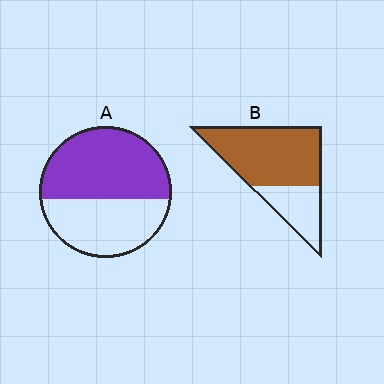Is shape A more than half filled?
Yes.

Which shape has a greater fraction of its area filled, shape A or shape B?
Shape B.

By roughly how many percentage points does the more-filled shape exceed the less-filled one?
By roughly 15 percentage points (B over A).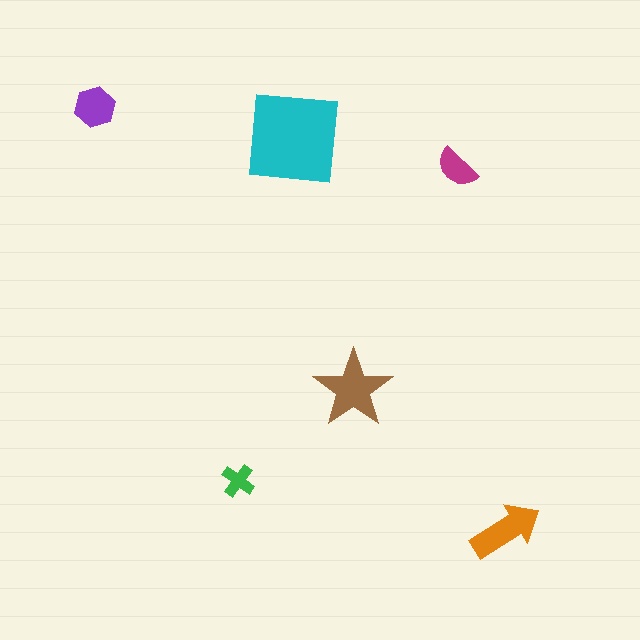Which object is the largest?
The cyan square.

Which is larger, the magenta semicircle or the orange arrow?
The orange arrow.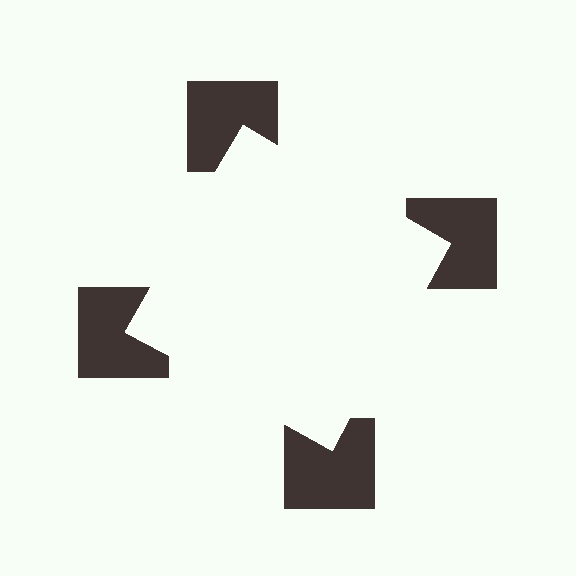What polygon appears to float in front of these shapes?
An illusory square — its edges are inferred from the aligned wedge cuts in the notched squares, not physically drawn.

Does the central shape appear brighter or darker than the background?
It typically appears slightly brighter than the background, even though no actual brightness change is drawn.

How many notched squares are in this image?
There are 4 — one at each vertex of the illusory square.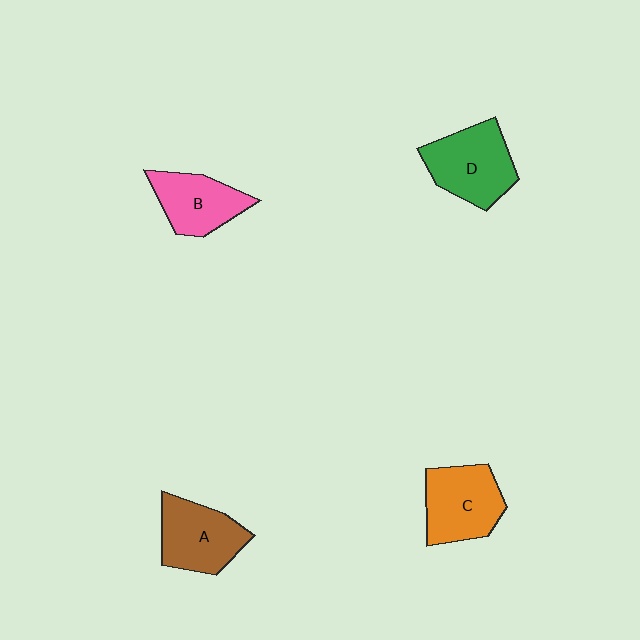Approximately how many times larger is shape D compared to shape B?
Approximately 1.2 times.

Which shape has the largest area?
Shape D (green).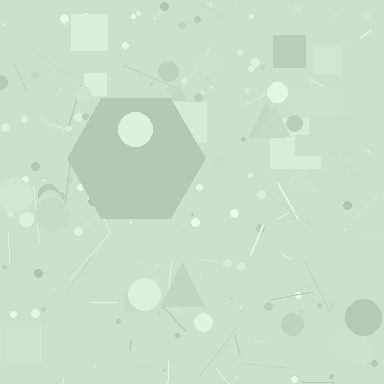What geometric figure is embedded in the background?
A hexagon is embedded in the background.